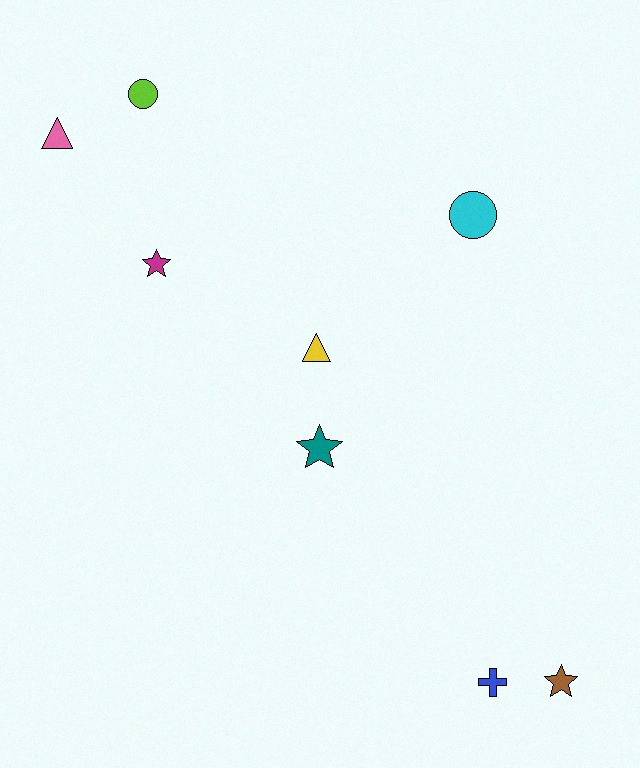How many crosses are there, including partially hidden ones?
There is 1 cross.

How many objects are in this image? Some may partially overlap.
There are 8 objects.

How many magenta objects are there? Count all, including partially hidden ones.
There is 1 magenta object.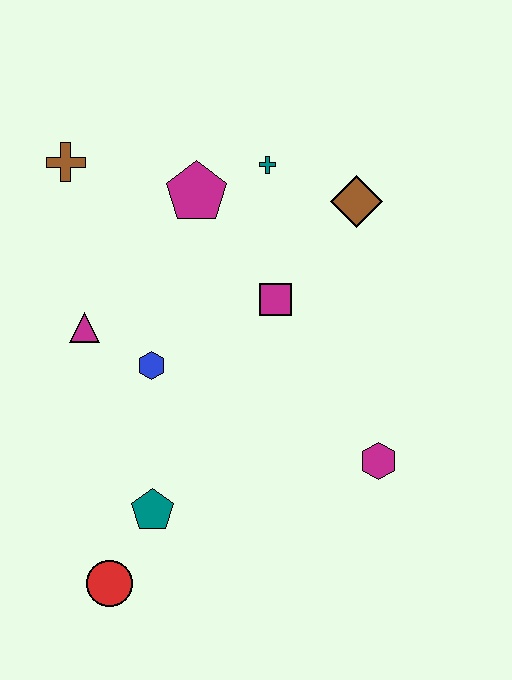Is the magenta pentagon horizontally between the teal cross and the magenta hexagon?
No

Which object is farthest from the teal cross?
The red circle is farthest from the teal cross.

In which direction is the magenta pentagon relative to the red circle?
The magenta pentagon is above the red circle.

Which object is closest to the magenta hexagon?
The magenta square is closest to the magenta hexagon.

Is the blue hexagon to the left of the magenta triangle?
No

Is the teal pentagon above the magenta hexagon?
No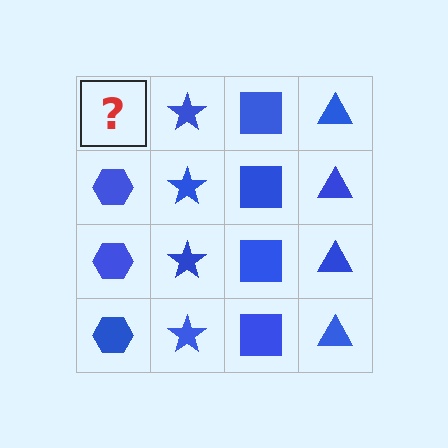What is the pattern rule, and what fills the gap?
The rule is that each column has a consistent shape. The gap should be filled with a blue hexagon.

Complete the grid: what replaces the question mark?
The question mark should be replaced with a blue hexagon.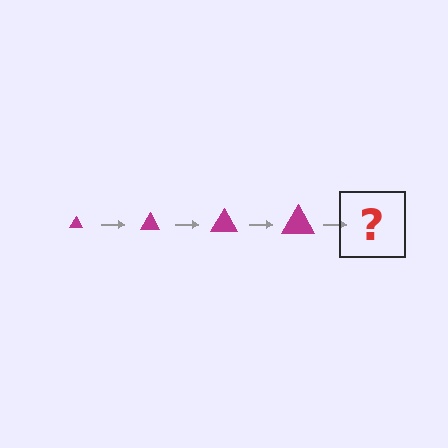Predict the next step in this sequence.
The next step is a magenta triangle, larger than the previous one.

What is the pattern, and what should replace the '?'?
The pattern is that the triangle gets progressively larger each step. The '?' should be a magenta triangle, larger than the previous one.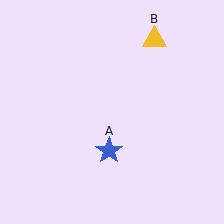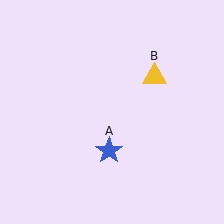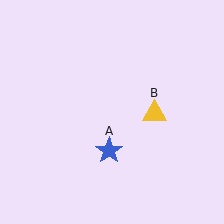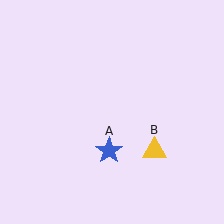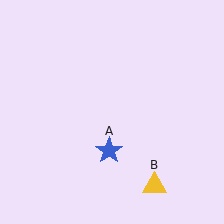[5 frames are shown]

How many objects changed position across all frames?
1 object changed position: yellow triangle (object B).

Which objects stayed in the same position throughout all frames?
Blue star (object A) remained stationary.